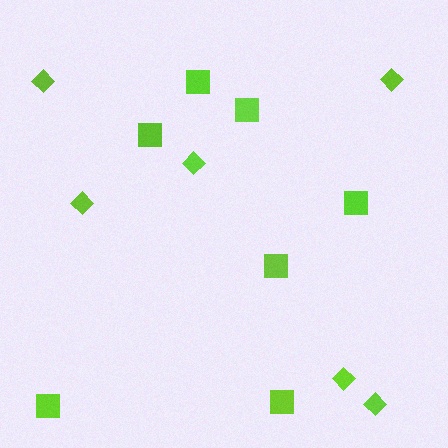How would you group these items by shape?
There are 2 groups: one group of squares (7) and one group of diamonds (6).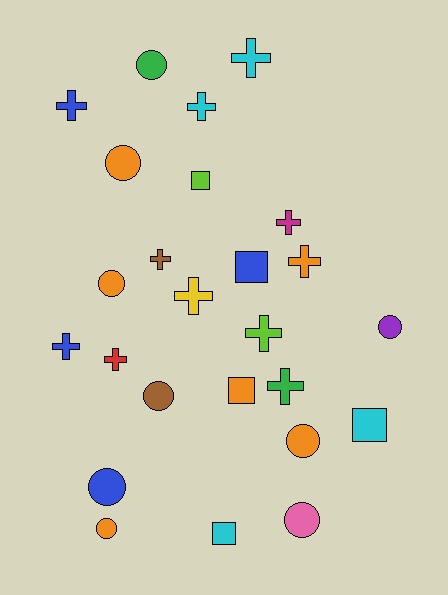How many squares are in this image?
There are 5 squares.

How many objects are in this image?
There are 25 objects.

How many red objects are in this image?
There is 1 red object.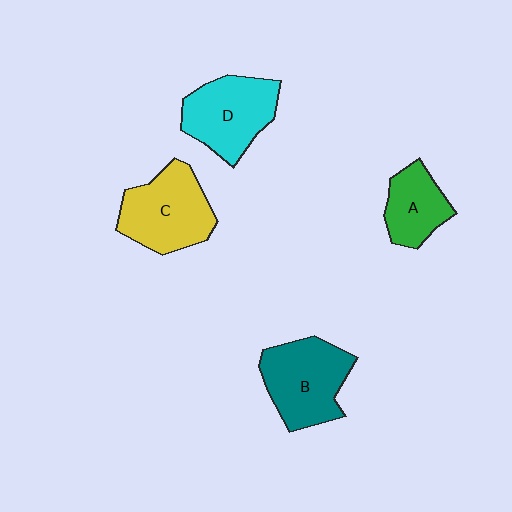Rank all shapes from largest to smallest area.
From largest to smallest: B (teal), C (yellow), D (cyan), A (green).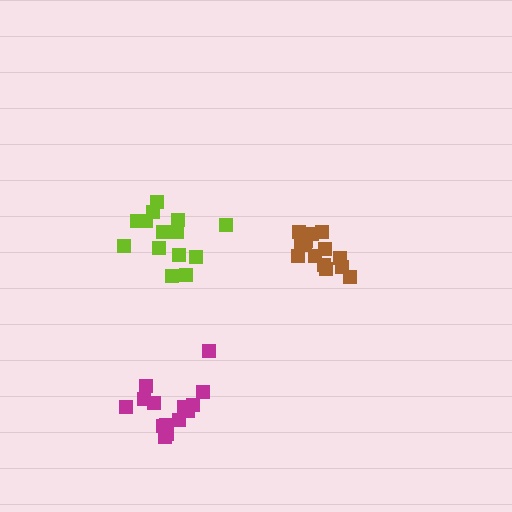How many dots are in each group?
Group 1: 14 dots, Group 2: 14 dots, Group 3: 14 dots (42 total).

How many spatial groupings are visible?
There are 3 spatial groupings.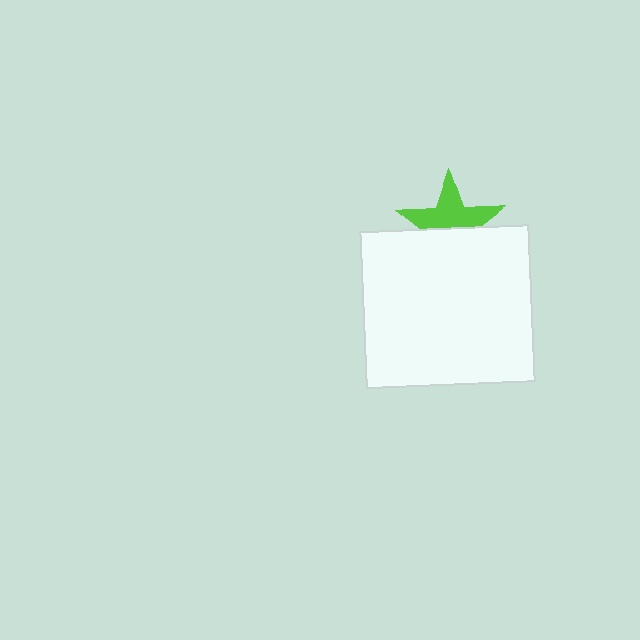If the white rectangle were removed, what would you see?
You would see the complete lime star.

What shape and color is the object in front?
The object in front is a white rectangle.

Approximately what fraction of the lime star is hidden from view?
Roughly 44% of the lime star is hidden behind the white rectangle.